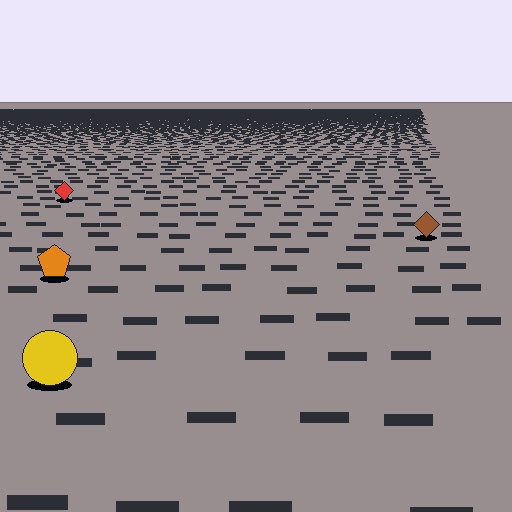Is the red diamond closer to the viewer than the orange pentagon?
No. The orange pentagon is closer — you can tell from the texture gradient: the ground texture is coarser near it.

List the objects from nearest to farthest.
From nearest to farthest: the yellow circle, the orange pentagon, the brown diamond, the red diamond.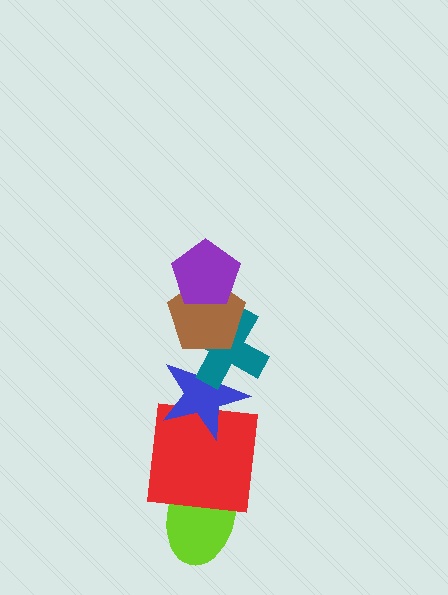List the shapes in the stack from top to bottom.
From top to bottom: the purple pentagon, the brown pentagon, the teal cross, the blue star, the red square, the lime ellipse.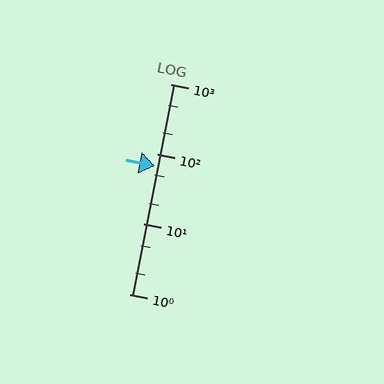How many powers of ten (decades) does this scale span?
The scale spans 3 decades, from 1 to 1000.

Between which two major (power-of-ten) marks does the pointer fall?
The pointer is between 10 and 100.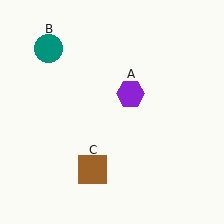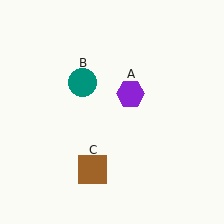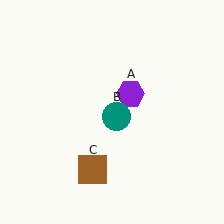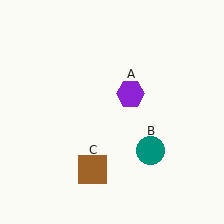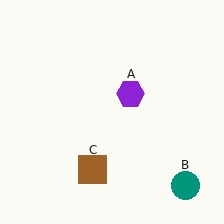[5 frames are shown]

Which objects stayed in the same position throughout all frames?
Purple hexagon (object A) and brown square (object C) remained stationary.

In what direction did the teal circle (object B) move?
The teal circle (object B) moved down and to the right.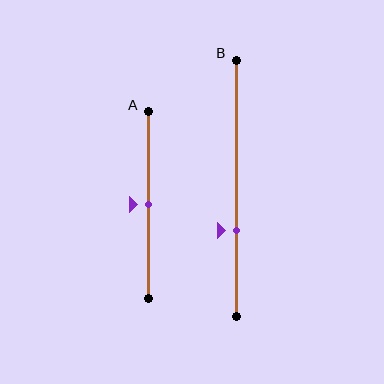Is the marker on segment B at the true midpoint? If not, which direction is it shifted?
No, the marker on segment B is shifted downward by about 16% of the segment length.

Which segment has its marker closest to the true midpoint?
Segment A has its marker closest to the true midpoint.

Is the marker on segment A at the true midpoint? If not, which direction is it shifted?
Yes, the marker on segment A is at the true midpoint.